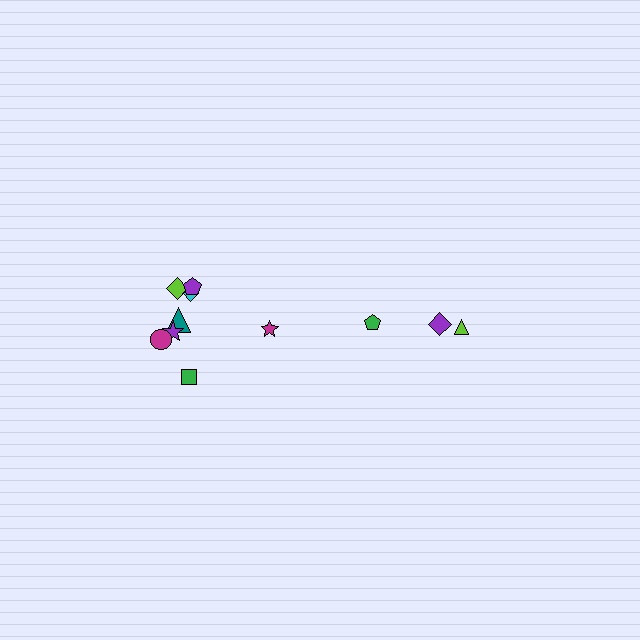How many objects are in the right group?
There are 3 objects.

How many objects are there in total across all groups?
There are 11 objects.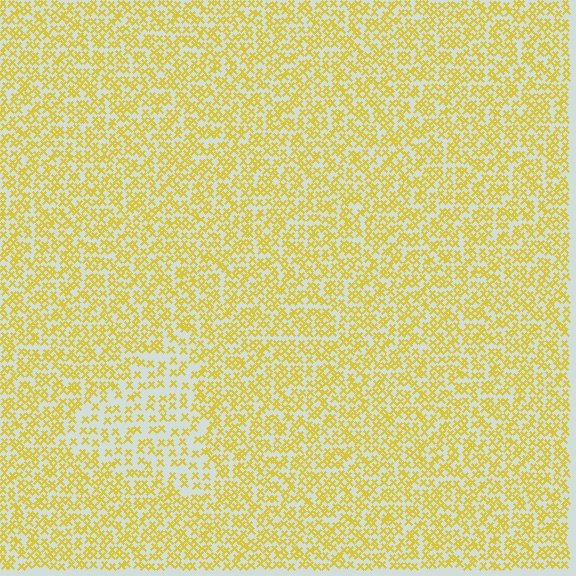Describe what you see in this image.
The image contains small yellow elements arranged at two different densities. A triangle-shaped region is visible where the elements are less densely packed than the surrounding area.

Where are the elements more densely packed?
The elements are more densely packed outside the triangle boundary.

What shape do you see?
I see a triangle.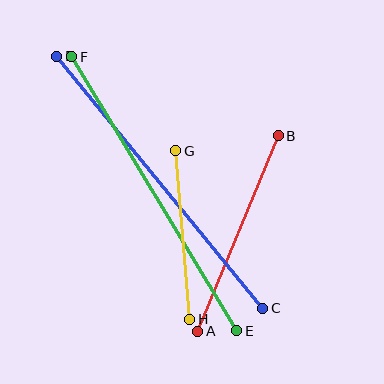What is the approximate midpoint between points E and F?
The midpoint is at approximately (154, 194) pixels.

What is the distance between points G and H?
The distance is approximately 169 pixels.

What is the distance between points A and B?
The distance is approximately 211 pixels.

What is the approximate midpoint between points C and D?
The midpoint is at approximately (160, 182) pixels.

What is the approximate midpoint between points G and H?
The midpoint is at approximately (183, 235) pixels.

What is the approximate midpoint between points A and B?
The midpoint is at approximately (238, 234) pixels.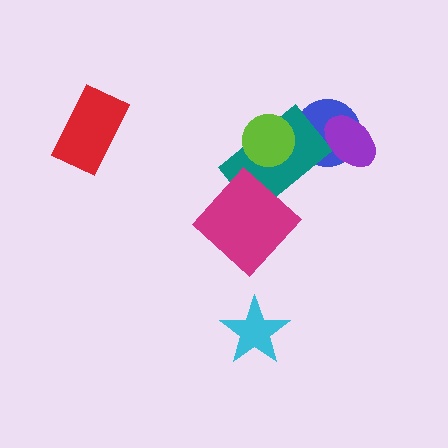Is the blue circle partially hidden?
Yes, it is partially covered by another shape.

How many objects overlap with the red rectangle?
0 objects overlap with the red rectangle.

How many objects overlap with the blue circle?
2 objects overlap with the blue circle.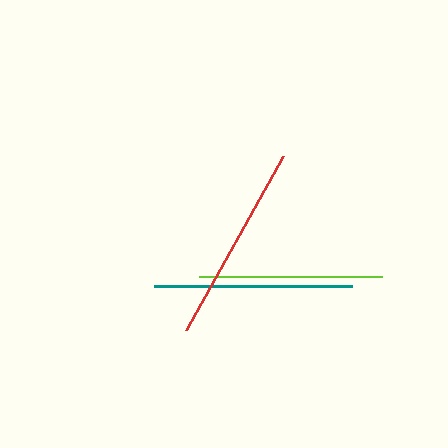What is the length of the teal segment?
The teal segment is approximately 198 pixels long.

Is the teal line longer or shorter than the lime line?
The teal line is longer than the lime line.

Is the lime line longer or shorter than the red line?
The red line is longer than the lime line.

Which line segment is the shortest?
The lime line is the shortest at approximately 183 pixels.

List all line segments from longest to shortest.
From longest to shortest: red, teal, lime.